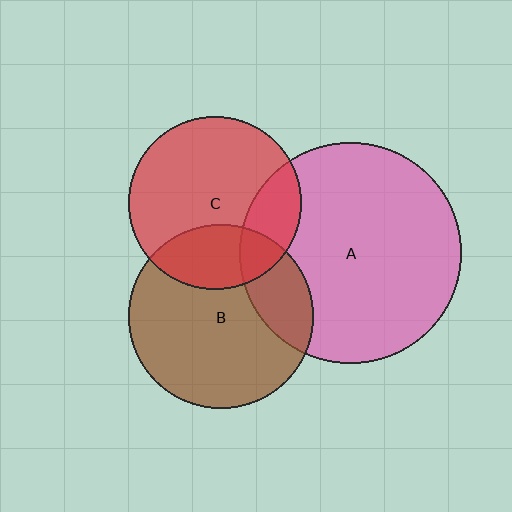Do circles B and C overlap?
Yes.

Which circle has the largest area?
Circle A (pink).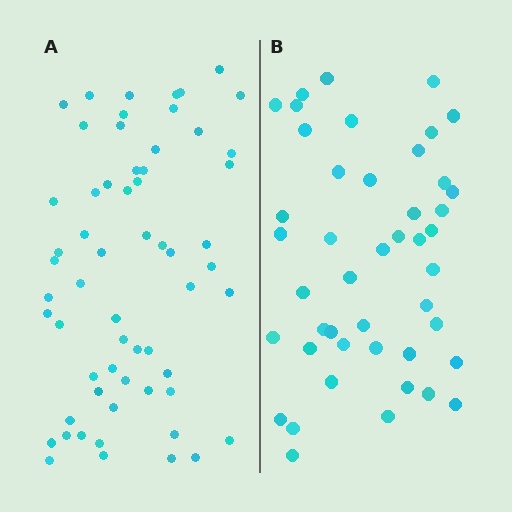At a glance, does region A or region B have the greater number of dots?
Region A (the left region) has more dots.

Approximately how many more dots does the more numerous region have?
Region A has approximately 15 more dots than region B.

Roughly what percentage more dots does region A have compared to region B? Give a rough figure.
About 35% more.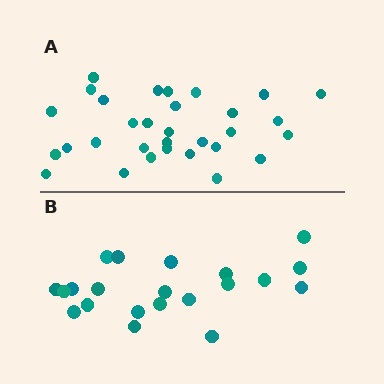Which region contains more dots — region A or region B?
Region A (the top region) has more dots.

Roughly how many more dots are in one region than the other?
Region A has roughly 10 or so more dots than region B.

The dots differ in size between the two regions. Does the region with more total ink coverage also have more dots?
No. Region B has more total ink coverage because its dots are larger, but region A actually contains more individual dots. Total area can be misleading — the number of items is what matters here.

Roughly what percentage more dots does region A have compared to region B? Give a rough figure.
About 50% more.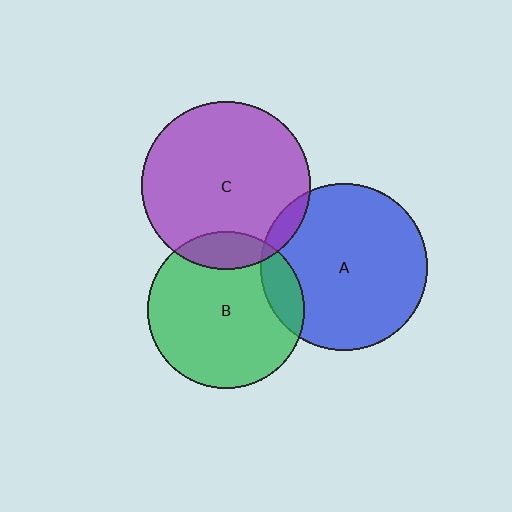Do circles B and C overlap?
Yes.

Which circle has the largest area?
Circle C (purple).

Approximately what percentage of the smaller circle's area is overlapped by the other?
Approximately 15%.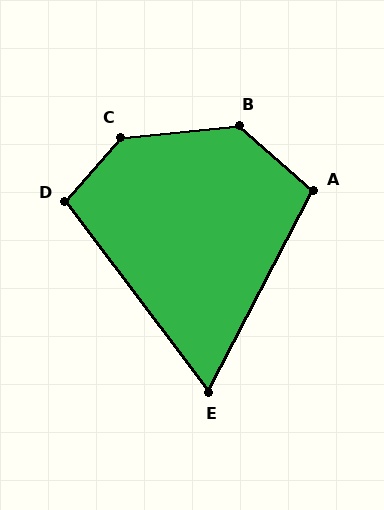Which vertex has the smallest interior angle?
E, at approximately 65 degrees.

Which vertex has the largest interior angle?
C, at approximately 136 degrees.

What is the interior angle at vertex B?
Approximately 133 degrees (obtuse).